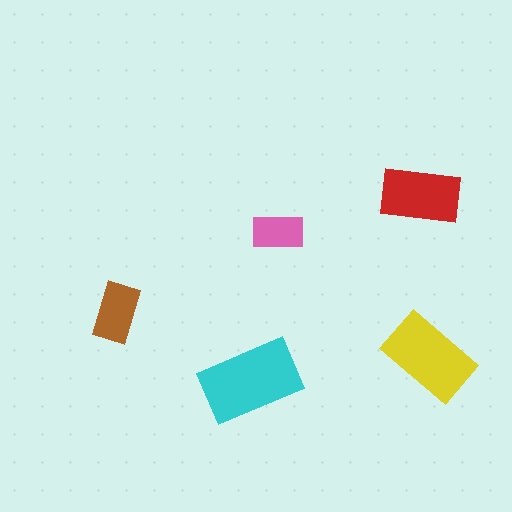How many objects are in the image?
There are 5 objects in the image.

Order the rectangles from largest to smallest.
the cyan one, the yellow one, the red one, the brown one, the pink one.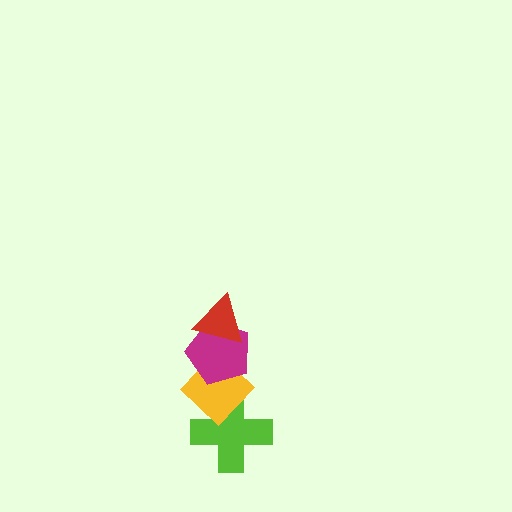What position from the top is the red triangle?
The red triangle is 1st from the top.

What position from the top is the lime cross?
The lime cross is 4th from the top.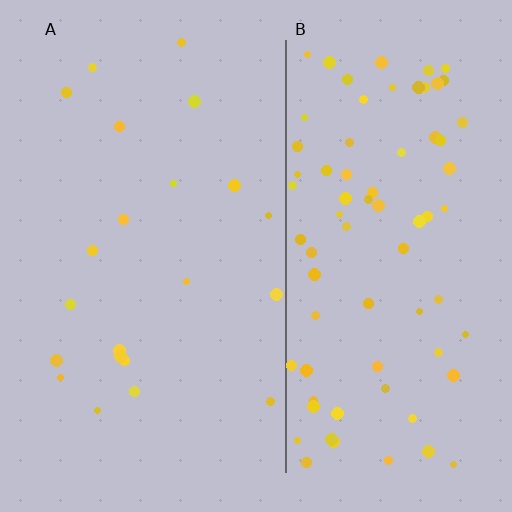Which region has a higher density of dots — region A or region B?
B (the right).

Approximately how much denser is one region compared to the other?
Approximately 3.7× — region B over region A.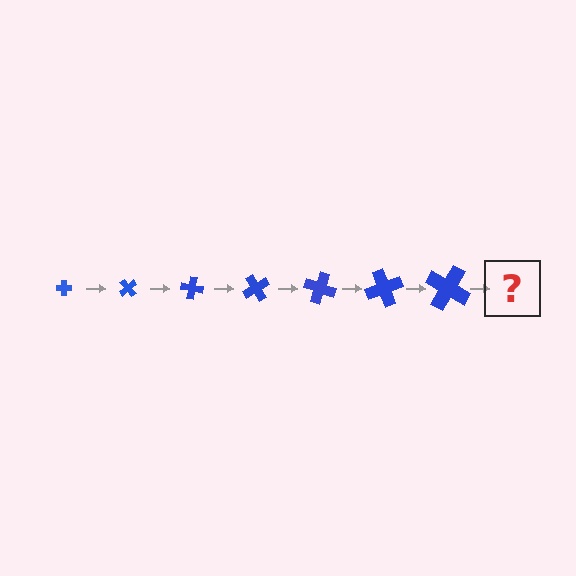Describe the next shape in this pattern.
It should be a cross, larger than the previous one and rotated 350 degrees from the start.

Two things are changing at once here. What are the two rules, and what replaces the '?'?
The two rules are that the cross grows larger each step and it rotates 50 degrees each step. The '?' should be a cross, larger than the previous one and rotated 350 degrees from the start.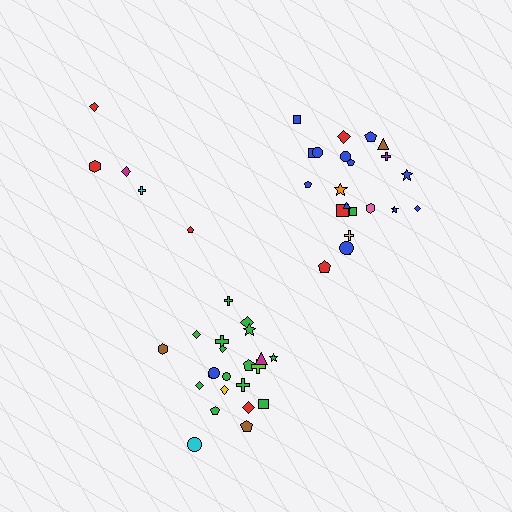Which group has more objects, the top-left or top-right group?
The top-right group.